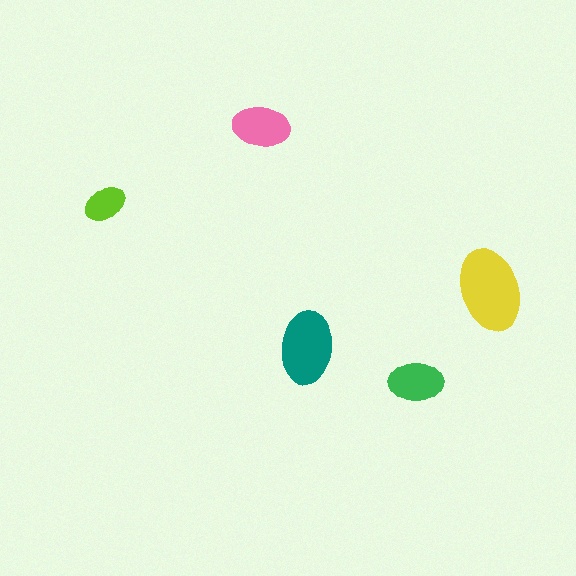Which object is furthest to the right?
The yellow ellipse is rightmost.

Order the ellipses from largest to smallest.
the yellow one, the teal one, the pink one, the green one, the lime one.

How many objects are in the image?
There are 5 objects in the image.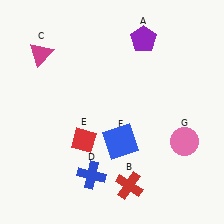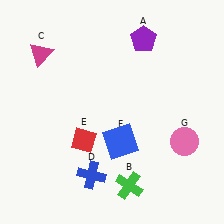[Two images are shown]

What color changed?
The cross (B) changed from red in Image 1 to green in Image 2.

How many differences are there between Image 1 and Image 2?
There is 1 difference between the two images.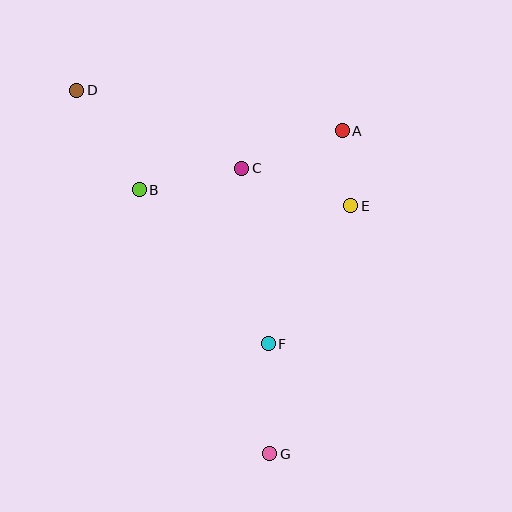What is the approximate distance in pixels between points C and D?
The distance between C and D is approximately 183 pixels.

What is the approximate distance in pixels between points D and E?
The distance between D and E is approximately 297 pixels.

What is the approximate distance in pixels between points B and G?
The distance between B and G is approximately 295 pixels.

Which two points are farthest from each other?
Points D and G are farthest from each other.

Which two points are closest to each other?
Points A and E are closest to each other.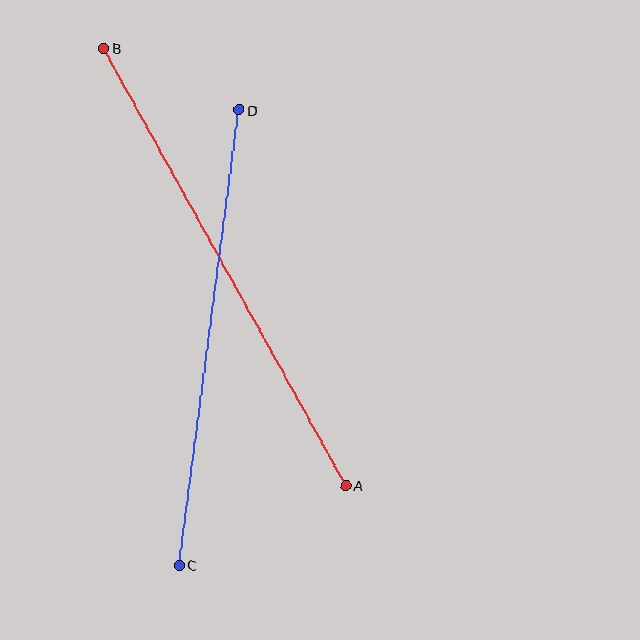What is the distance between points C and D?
The distance is approximately 459 pixels.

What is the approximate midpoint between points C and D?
The midpoint is at approximately (209, 338) pixels.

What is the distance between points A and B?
The distance is approximately 500 pixels.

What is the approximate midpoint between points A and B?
The midpoint is at approximately (225, 267) pixels.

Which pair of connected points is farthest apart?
Points A and B are farthest apart.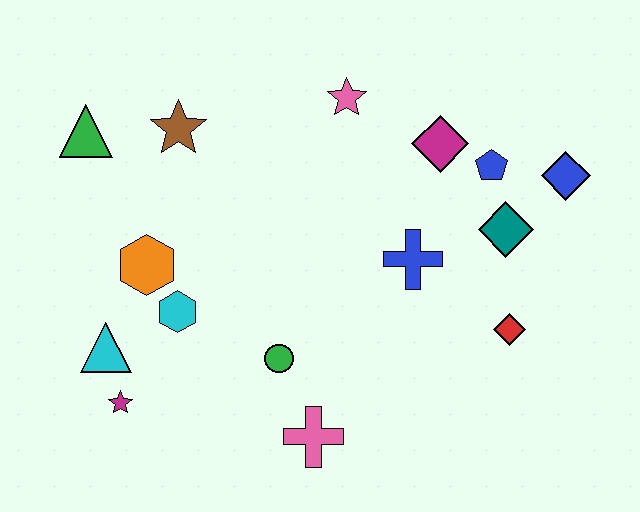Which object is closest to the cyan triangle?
The magenta star is closest to the cyan triangle.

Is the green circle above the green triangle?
No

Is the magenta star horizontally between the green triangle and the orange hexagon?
Yes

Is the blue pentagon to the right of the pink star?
Yes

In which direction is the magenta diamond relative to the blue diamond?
The magenta diamond is to the left of the blue diamond.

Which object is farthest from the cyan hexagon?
The blue diamond is farthest from the cyan hexagon.